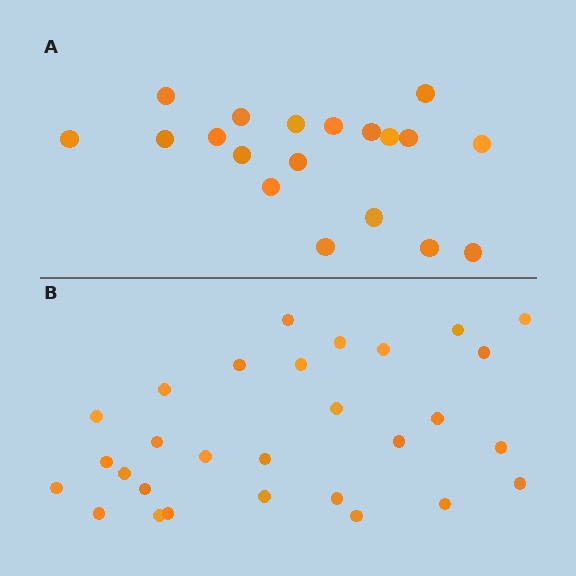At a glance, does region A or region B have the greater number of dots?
Region B (the bottom region) has more dots.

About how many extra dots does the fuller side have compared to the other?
Region B has roughly 10 or so more dots than region A.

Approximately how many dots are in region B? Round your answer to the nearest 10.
About 30 dots. (The exact count is 29, which rounds to 30.)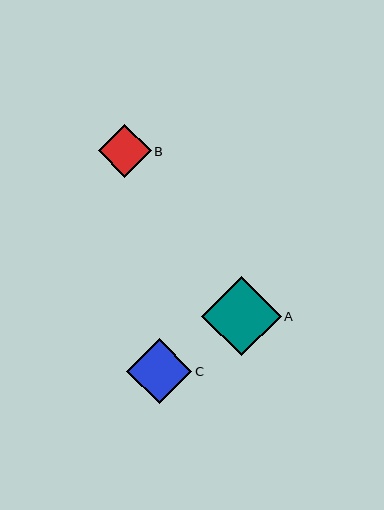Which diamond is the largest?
Diamond A is the largest with a size of approximately 79 pixels.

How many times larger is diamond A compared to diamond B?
Diamond A is approximately 1.5 times the size of diamond B.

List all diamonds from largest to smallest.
From largest to smallest: A, C, B.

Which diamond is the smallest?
Diamond B is the smallest with a size of approximately 53 pixels.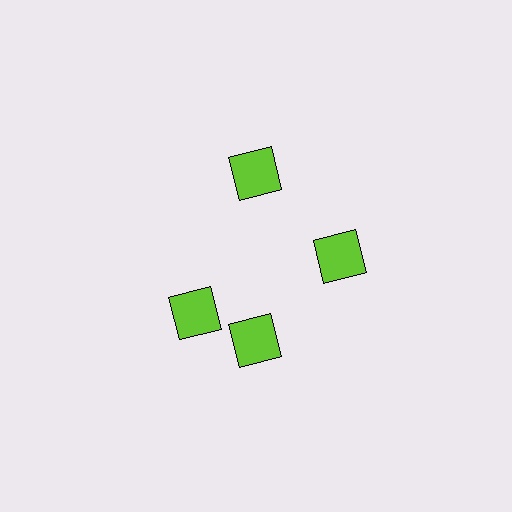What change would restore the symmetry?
The symmetry would be restored by rotating it back into even spacing with its neighbors so that all 4 squares sit at equal angles and equal distance from the center.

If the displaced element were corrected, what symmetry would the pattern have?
It would have 4-fold rotational symmetry — the pattern would map onto itself every 90 degrees.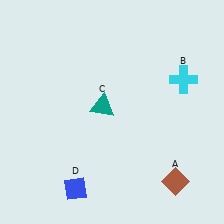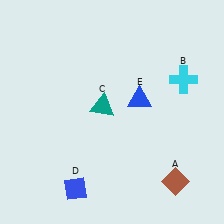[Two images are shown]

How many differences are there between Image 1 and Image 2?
There is 1 difference between the two images.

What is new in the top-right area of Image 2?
A blue triangle (E) was added in the top-right area of Image 2.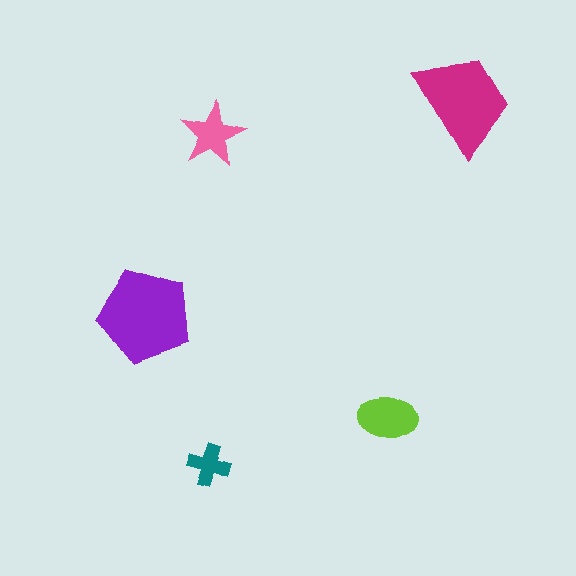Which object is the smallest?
The teal cross.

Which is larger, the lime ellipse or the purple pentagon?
The purple pentagon.